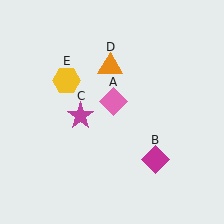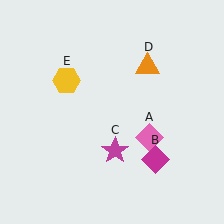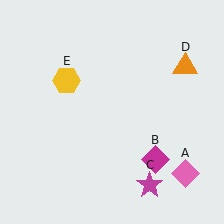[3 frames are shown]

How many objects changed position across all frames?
3 objects changed position: pink diamond (object A), magenta star (object C), orange triangle (object D).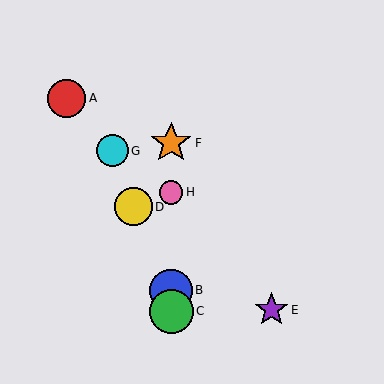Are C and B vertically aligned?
Yes, both are at x≈171.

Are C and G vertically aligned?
No, C is at x≈171 and G is at x≈112.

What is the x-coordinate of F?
Object F is at x≈171.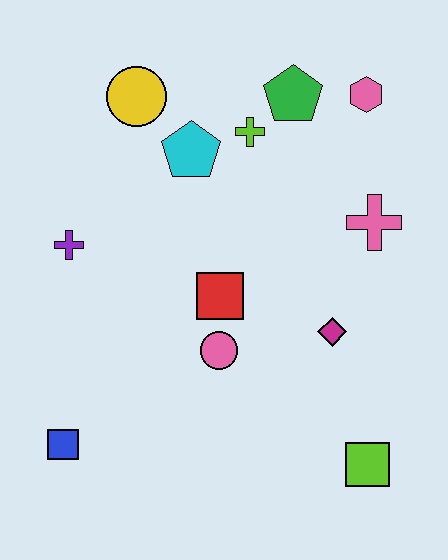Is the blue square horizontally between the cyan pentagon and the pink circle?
No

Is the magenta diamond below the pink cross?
Yes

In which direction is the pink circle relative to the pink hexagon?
The pink circle is below the pink hexagon.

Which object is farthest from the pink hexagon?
The blue square is farthest from the pink hexagon.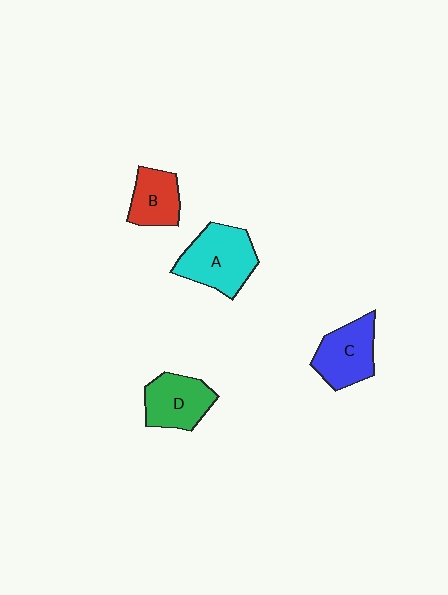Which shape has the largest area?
Shape A (cyan).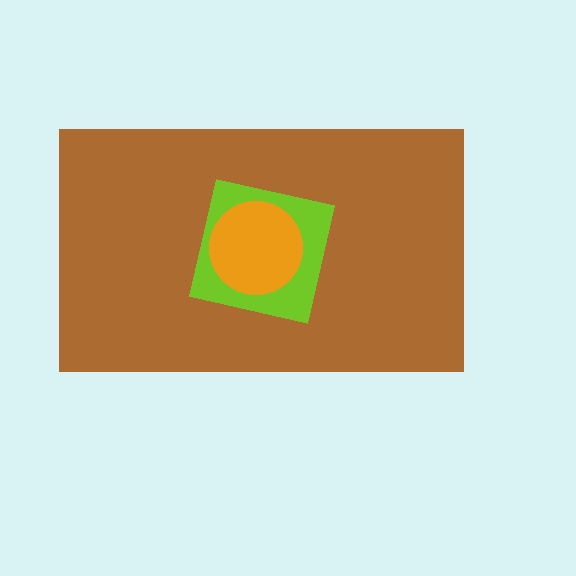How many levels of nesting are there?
3.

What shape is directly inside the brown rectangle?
The lime square.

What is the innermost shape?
The orange circle.